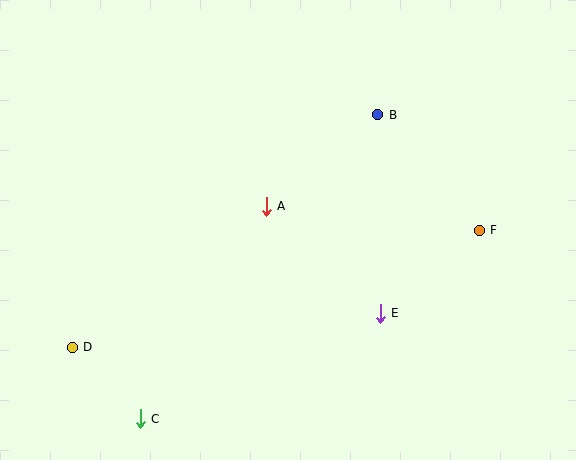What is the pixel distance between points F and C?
The distance between F and C is 388 pixels.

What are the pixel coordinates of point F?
Point F is at (479, 230).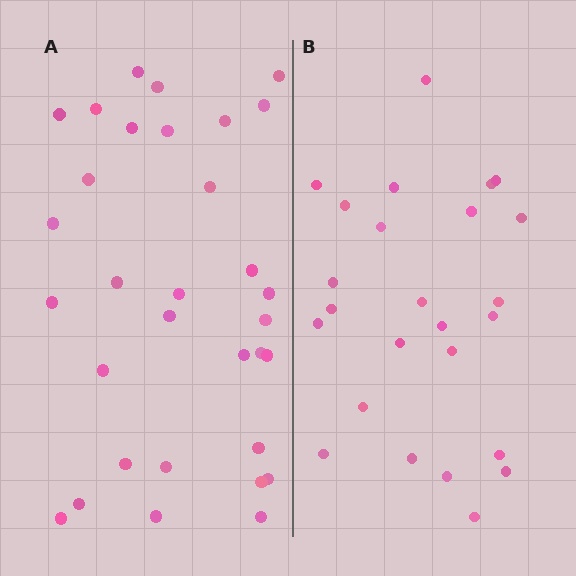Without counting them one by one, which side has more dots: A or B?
Region A (the left region) has more dots.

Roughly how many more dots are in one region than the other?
Region A has roughly 8 or so more dots than region B.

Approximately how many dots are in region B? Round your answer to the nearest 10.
About 20 dots. (The exact count is 25, which rounds to 20.)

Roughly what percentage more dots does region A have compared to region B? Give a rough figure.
About 30% more.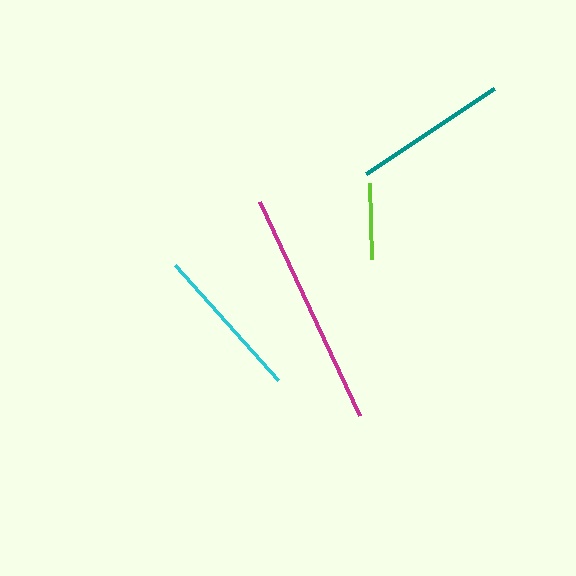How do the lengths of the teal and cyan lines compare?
The teal and cyan lines are approximately the same length.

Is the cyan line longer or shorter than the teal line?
The teal line is longer than the cyan line.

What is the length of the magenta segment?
The magenta segment is approximately 236 pixels long.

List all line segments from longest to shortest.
From longest to shortest: magenta, teal, cyan, lime.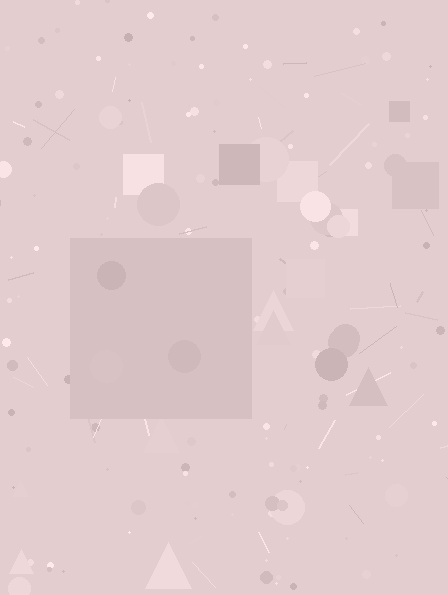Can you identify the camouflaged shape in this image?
The camouflaged shape is a square.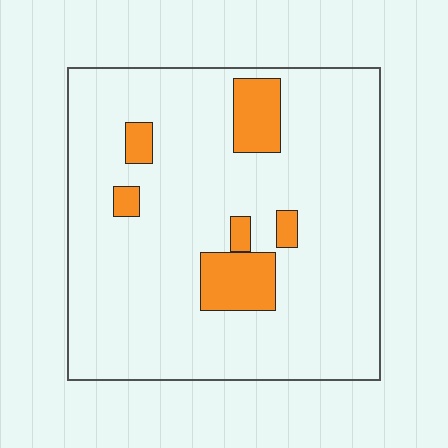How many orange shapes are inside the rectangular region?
6.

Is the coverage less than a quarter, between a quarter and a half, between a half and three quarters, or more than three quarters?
Less than a quarter.